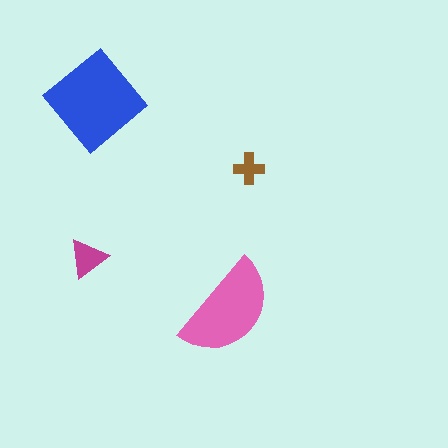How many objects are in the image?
There are 4 objects in the image.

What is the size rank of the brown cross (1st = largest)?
4th.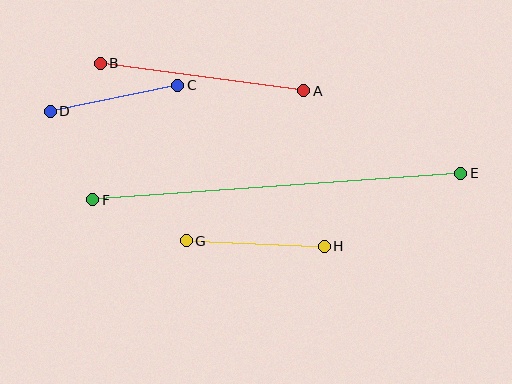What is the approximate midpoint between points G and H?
The midpoint is at approximately (255, 244) pixels.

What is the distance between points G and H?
The distance is approximately 138 pixels.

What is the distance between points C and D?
The distance is approximately 130 pixels.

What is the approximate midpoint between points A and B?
The midpoint is at approximately (202, 77) pixels.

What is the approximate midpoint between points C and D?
The midpoint is at approximately (114, 98) pixels.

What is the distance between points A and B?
The distance is approximately 205 pixels.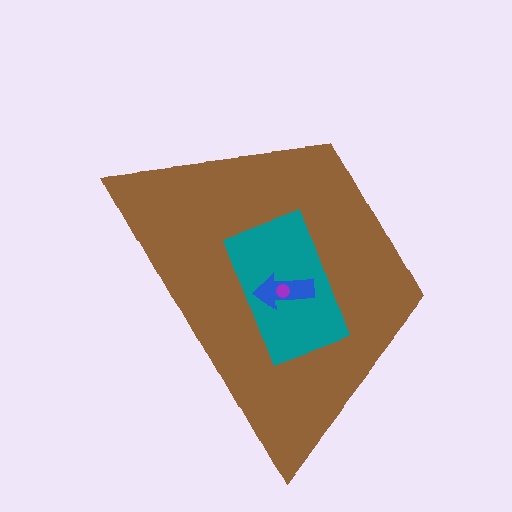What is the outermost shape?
The brown trapezoid.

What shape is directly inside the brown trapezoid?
The teal rectangle.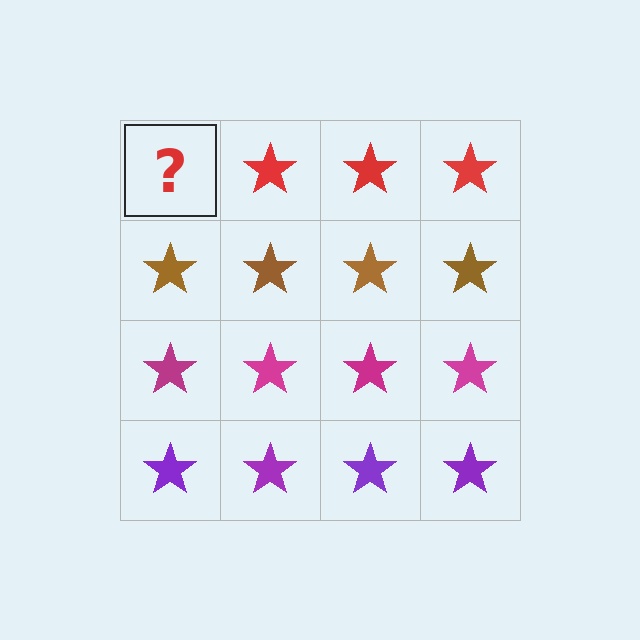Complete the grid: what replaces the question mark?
The question mark should be replaced with a red star.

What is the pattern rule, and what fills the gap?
The rule is that each row has a consistent color. The gap should be filled with a red star.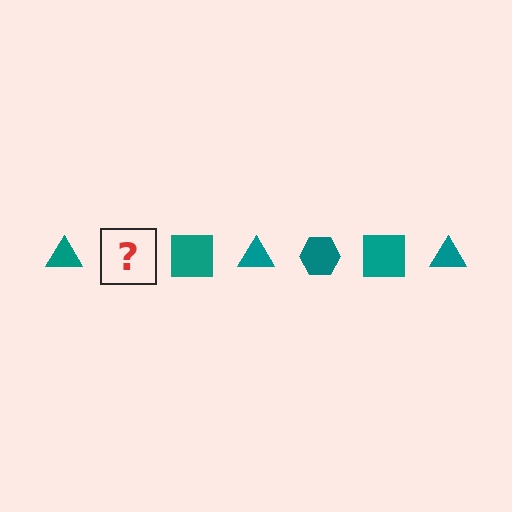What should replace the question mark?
The question mark should be replaced with a teal hexagon.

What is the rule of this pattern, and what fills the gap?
The rule is that the pattern cycles through triangle, hexagon, square shapes in teal. The gap should be filled with a teal hexagon.